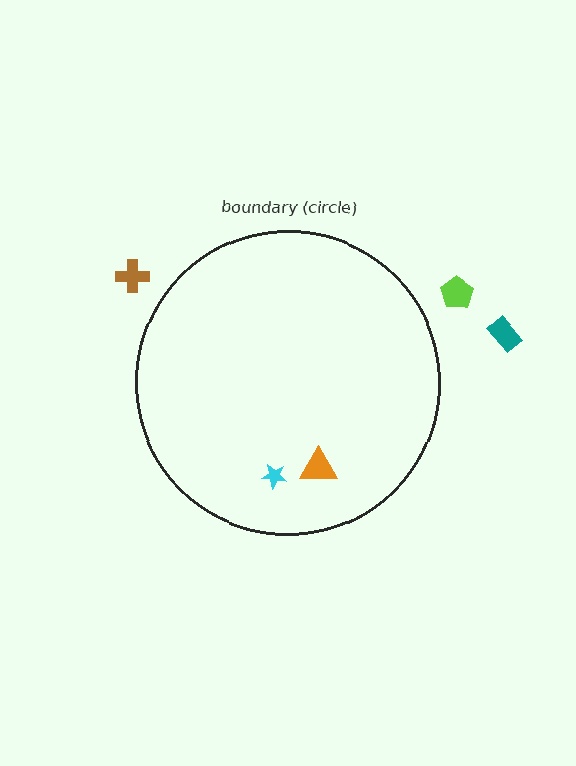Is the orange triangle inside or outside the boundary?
Inside.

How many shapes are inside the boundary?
2 inside, 3 outside.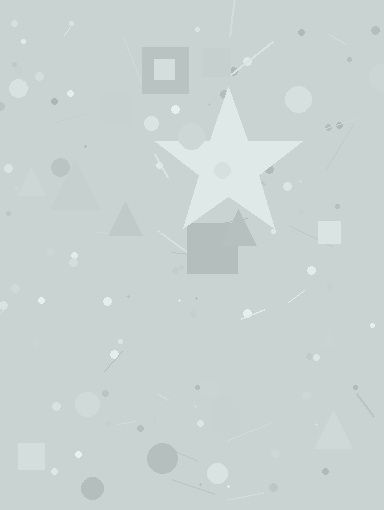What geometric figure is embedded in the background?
A star is embedded in the background.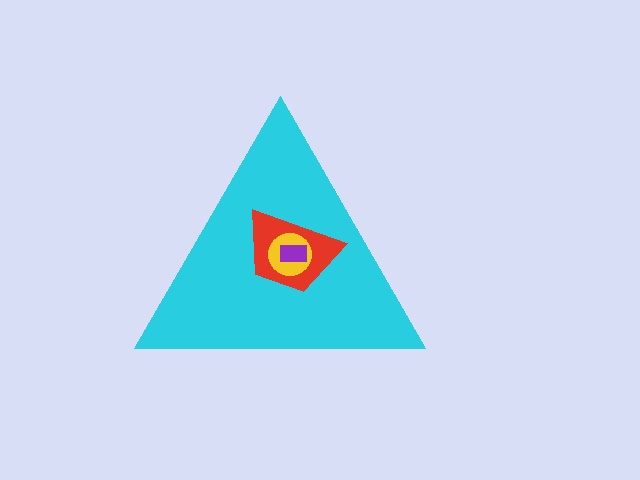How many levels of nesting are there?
4.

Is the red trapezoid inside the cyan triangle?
Yes.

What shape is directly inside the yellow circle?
The purple rectangle.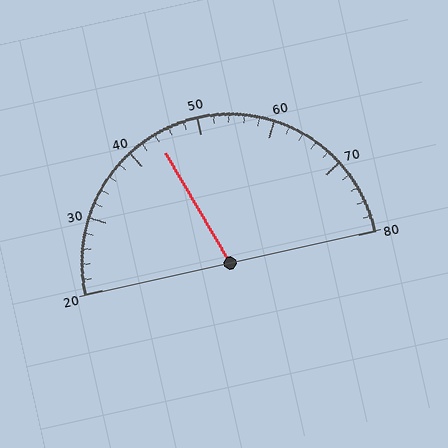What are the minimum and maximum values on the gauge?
The gauge ranges from 20 to 80.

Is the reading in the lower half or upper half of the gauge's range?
The reading is in the lower half of the range (20 to 80).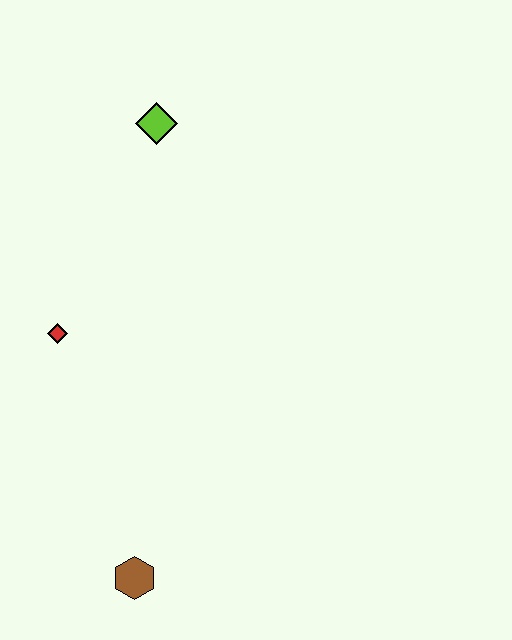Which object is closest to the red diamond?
The lime diamond is closest to the red diamond.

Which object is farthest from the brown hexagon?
The lime diamond is farthest from the brown hexagon.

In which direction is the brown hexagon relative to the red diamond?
The brown hexagon is below the red diamond.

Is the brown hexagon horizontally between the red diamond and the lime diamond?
Yes